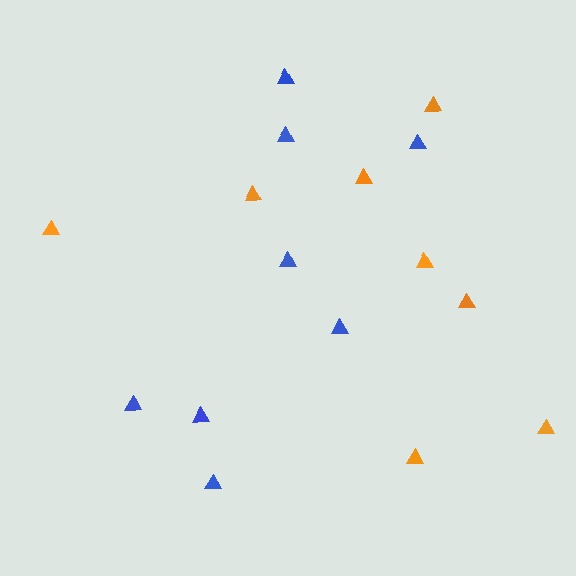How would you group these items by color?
There are 2 groups: one group of blue triangles (8) and one group of orange triangles (8).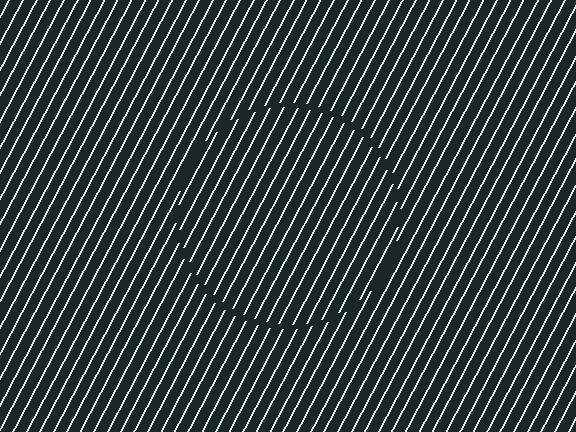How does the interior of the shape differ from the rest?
The interior of the shape contains the same grating, shifted by half a period — the contour is defined by the phase discontinuity where line-ends from the inner and outer gratings abut.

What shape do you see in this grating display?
An illusory circle. The interior of the shape contains the same grating, shifted by half a period — the contour is defined by the phase discontinuity where line-ends from the inner and outer gratings abut.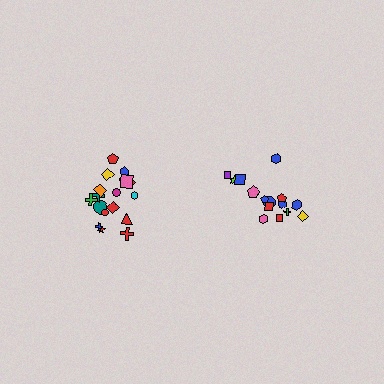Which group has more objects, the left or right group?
The left group.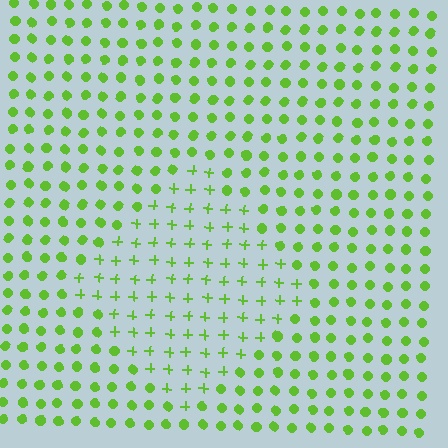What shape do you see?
I see a diamond.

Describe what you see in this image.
The image is filled with small lime elements arranged in a uniform grid. A diamond-shaped region contains plus signs, while the surrounding area contains circles. The boundary is defined purely by the change in element shape.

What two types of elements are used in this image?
The image uses plus signs inside the diamond region and circles outside it.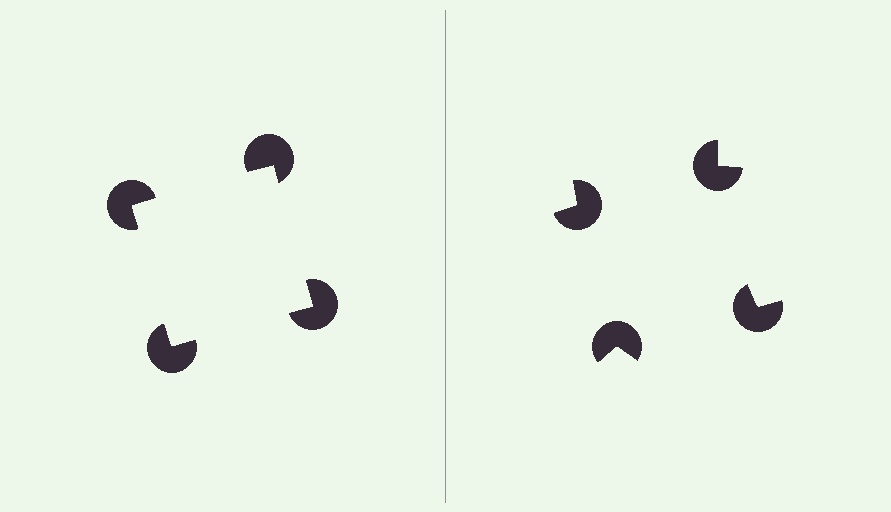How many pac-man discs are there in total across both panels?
8 — 4 on each side.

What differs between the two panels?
The pac-man discs are positioned identically on both sides; only the wedge orientations differ. On the left they align to a square; on the right they are misaligned.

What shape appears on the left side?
An illusory square.